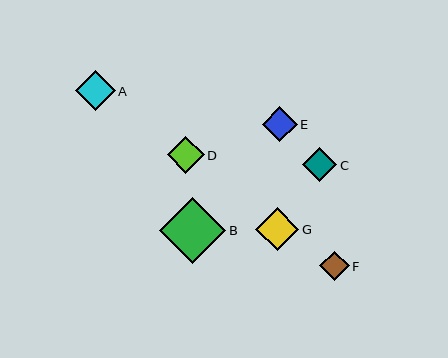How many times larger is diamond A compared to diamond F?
Diamond A is approximately 1.3 times the size of diamond F.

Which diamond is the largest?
Diamond B is the largest with a size of approximately 66 pixels.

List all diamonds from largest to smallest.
From largest to smallest: B, G, A, D, E, C, F.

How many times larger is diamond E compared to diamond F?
Diamond E is approximately 1.2 times the size of diamond F.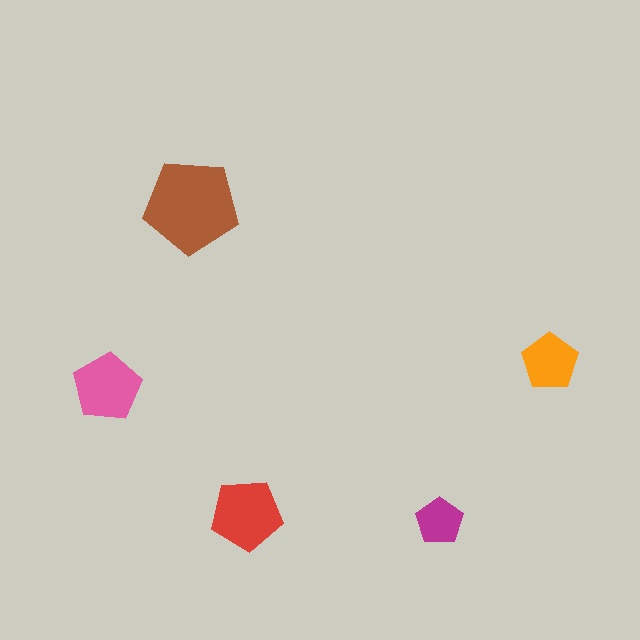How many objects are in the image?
There are 5 objects in the image.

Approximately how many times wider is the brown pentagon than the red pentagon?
About 1.5 times wider.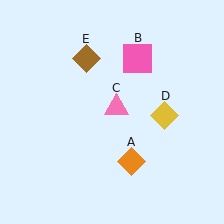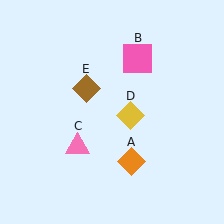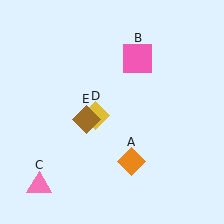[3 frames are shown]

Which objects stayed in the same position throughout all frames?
Orange diamond (object A) and pink square (object B) remained stationary.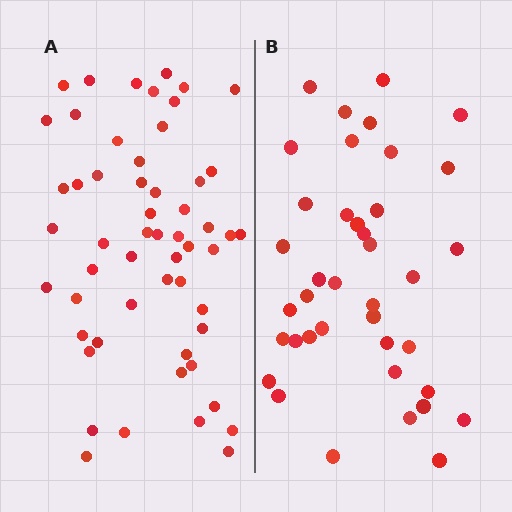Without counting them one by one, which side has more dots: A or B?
Region A (the left region) has more dots.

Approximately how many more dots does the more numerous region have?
Region A has approximately 15 more dots than region B.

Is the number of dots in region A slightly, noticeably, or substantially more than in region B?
Region A has noticeably more, but not dramatically so. The ratio is roughly 1.4 to 1.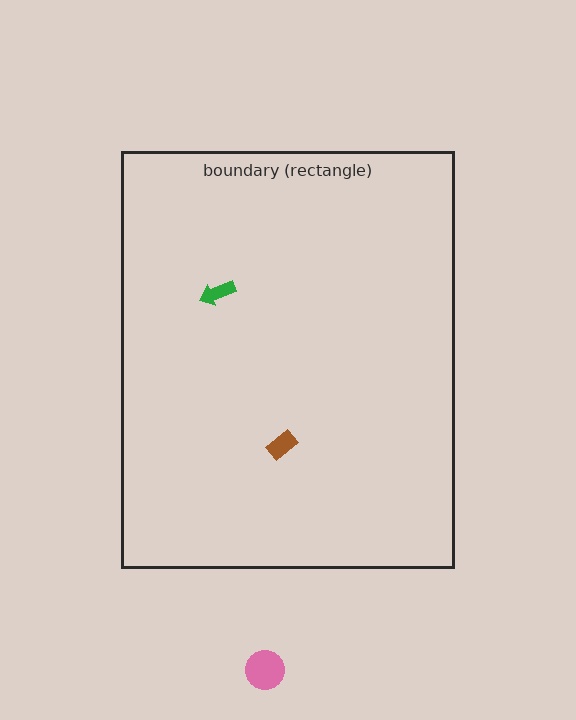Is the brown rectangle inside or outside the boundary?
Inside.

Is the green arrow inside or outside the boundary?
Inside.